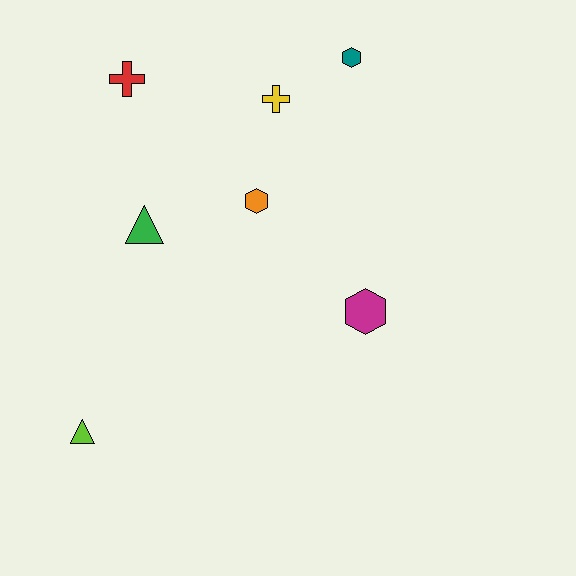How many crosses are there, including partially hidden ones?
There are 2 crosses.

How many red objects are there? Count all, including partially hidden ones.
There is 1 red object.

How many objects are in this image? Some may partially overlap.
There are 7 objects.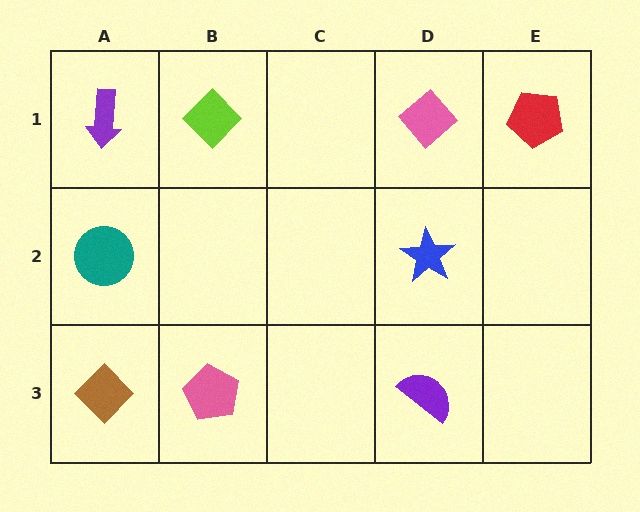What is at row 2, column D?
A blue star.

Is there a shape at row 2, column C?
No, that cell is empty.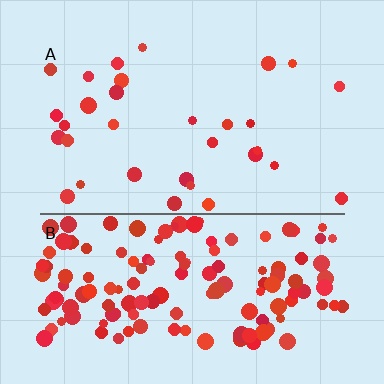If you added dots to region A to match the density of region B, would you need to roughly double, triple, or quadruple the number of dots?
Approximately quadruple.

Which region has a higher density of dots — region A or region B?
B (the bottom).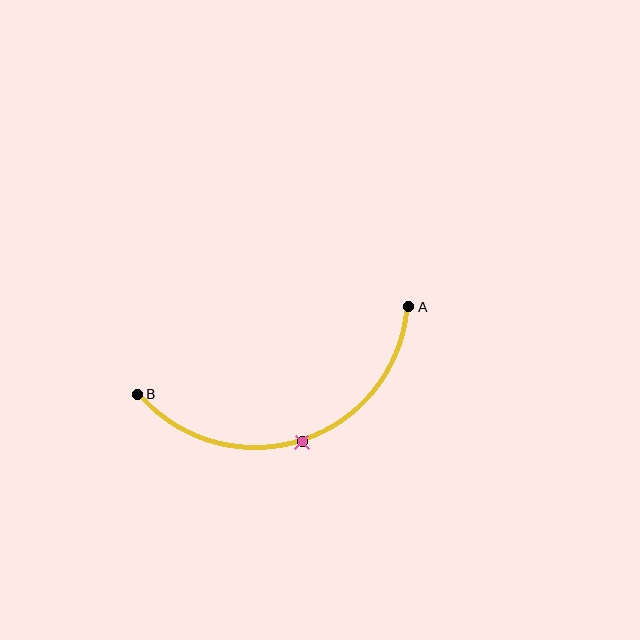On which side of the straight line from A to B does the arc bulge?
The arc bulges below the straight line connecting A and B.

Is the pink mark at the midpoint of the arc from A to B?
Yes. The pink mark lies on the arc at equal arc-length from both A and B — it is the arc midpoint.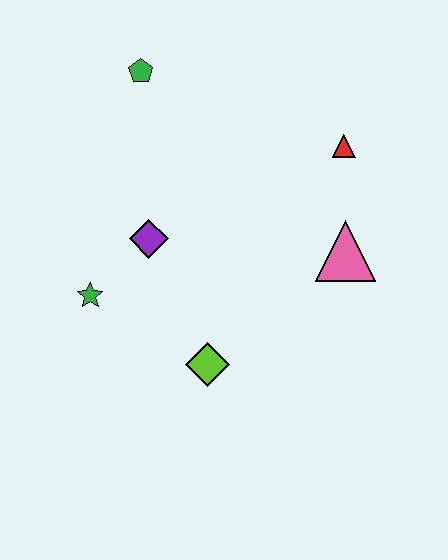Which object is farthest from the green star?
The red triangle is farthest from the green star.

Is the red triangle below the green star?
No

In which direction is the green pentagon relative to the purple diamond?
The green pentagon is above the purple diamond.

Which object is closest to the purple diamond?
The green star is closest to the purple diamond.